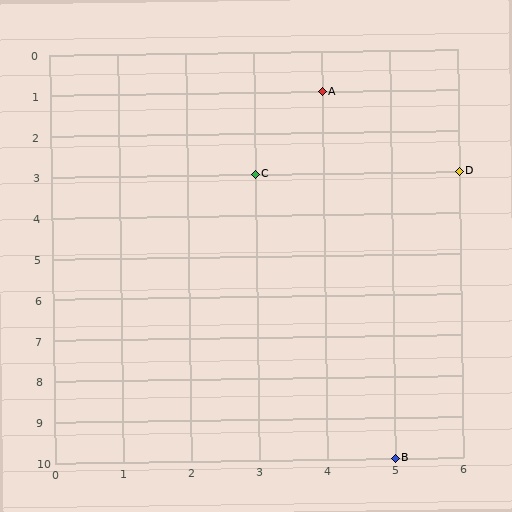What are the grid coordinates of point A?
Point A is at grid coordinates (4, 1).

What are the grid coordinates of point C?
Point C is at grid coordinates (3, 3).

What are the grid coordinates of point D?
Point D is at grid coordinates (6, 3).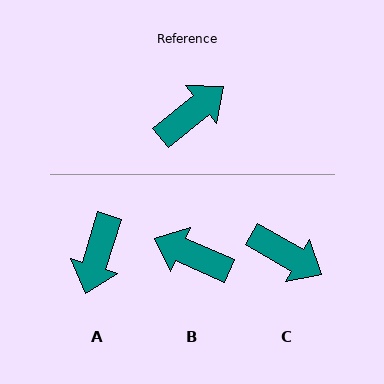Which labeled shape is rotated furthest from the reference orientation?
A, about 147 degrees away.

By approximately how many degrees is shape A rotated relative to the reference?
Approximately 147 degrees clockwise.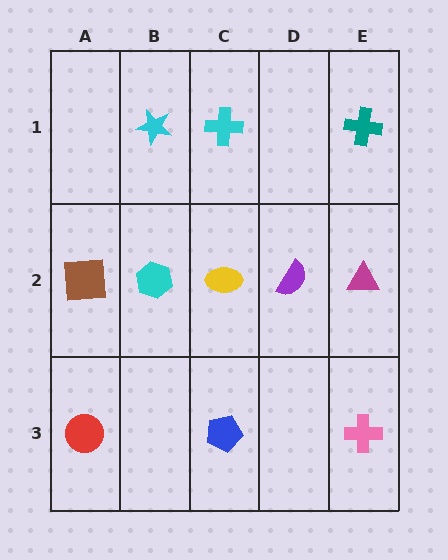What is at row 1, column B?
A cyan star.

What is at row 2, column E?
A magenta triangle.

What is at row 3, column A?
A red circle.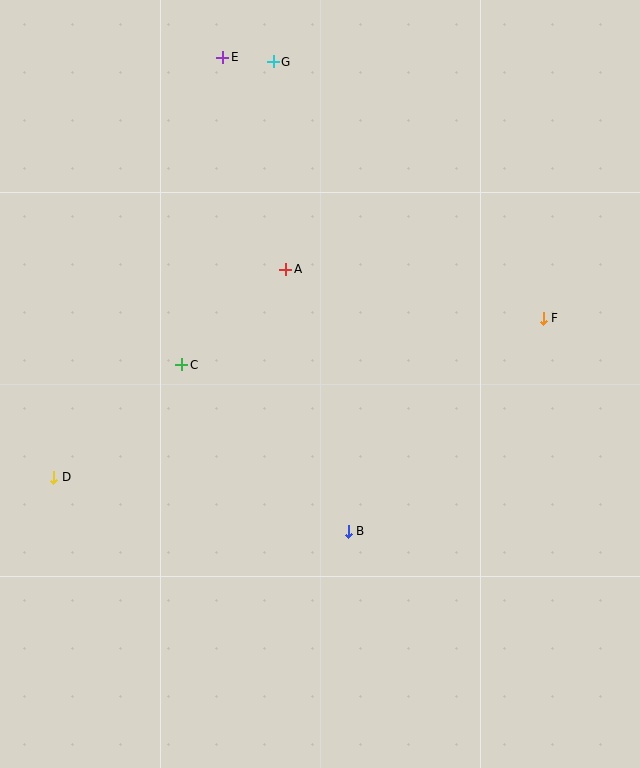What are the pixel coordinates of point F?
Point F is at (543, 318).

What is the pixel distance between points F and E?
The distance between F and E is 413 pixels.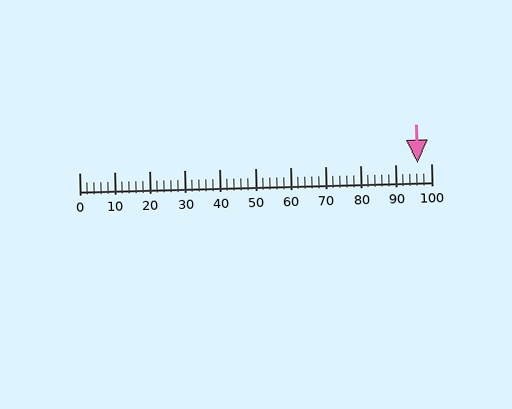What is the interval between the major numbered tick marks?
The major tick marks are spaced 10 units apart.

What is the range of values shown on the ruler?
The ruler shows values from 0 to 100.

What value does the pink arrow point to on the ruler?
The pink arrow points to approximately 96.